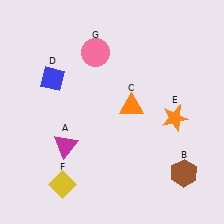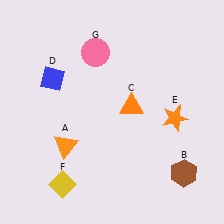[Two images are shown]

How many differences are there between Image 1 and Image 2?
There is 1 difference between the two images.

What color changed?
The triangle (A) changed from magenta in Image 1 to orange in Image 2.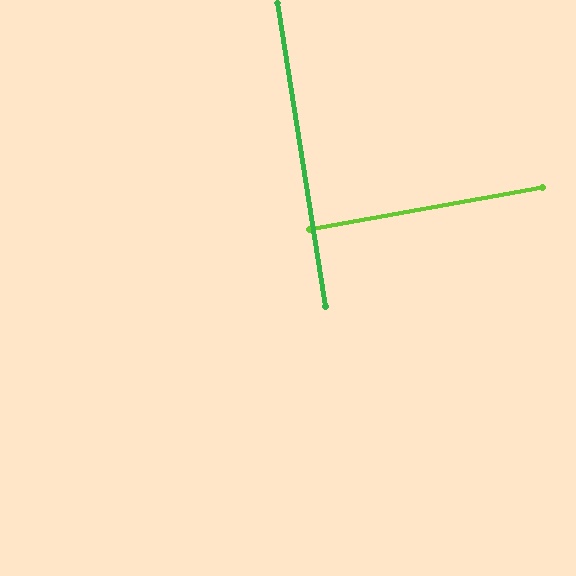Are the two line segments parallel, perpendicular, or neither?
Perpendicular — they meet at approximately 89°.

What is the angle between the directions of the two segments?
Approximately 89 degrees.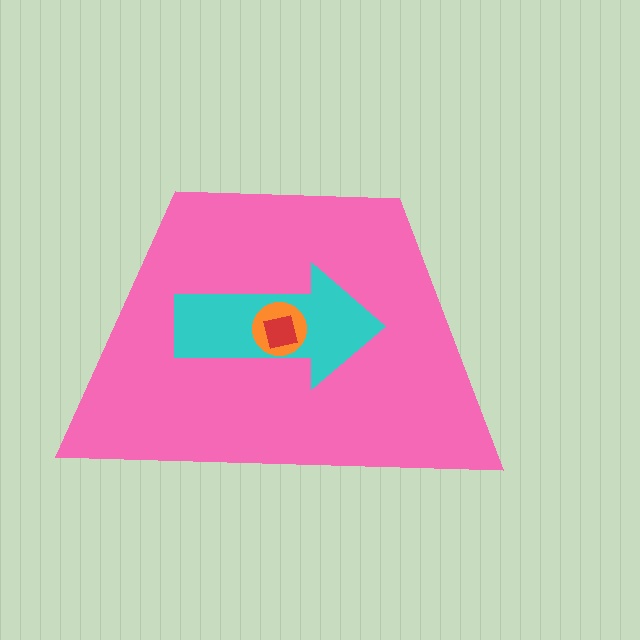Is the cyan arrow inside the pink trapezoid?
Yes.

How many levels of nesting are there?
4.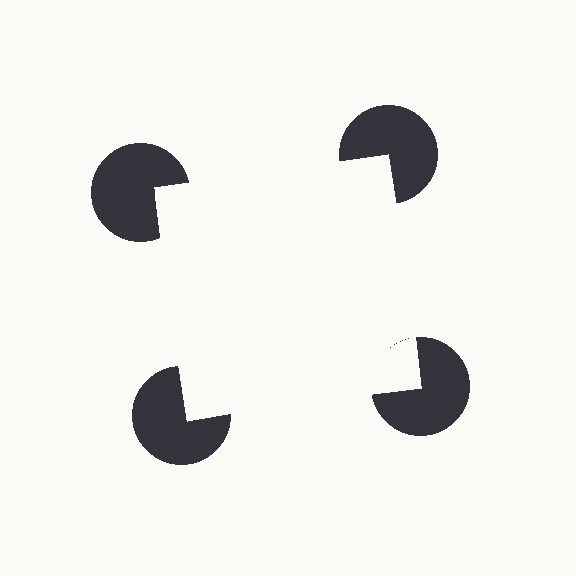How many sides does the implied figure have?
4 sides.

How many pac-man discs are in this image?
There are 4 — one at each vertex of the illusory square.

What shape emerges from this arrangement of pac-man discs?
An illusory square — its edges are inferred from the aligned wedge cuts in the pac-man discs, not physically drawn.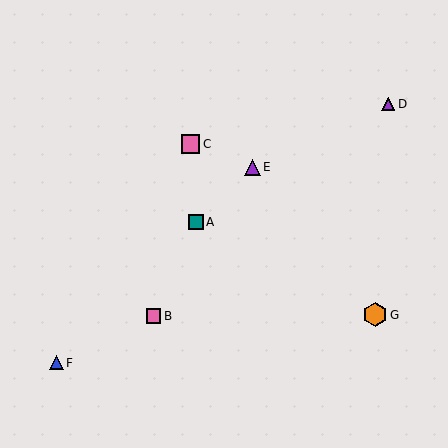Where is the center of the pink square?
The center of the pink square is at (153, 316).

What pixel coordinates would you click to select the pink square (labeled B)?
Click at (153, 316) to select the pink square B.